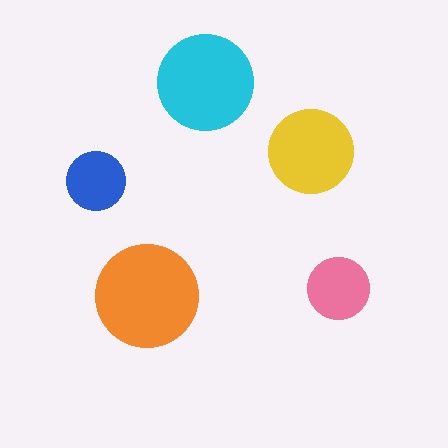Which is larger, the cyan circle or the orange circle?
The orange one.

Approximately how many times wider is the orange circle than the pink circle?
About 1.5 times wider.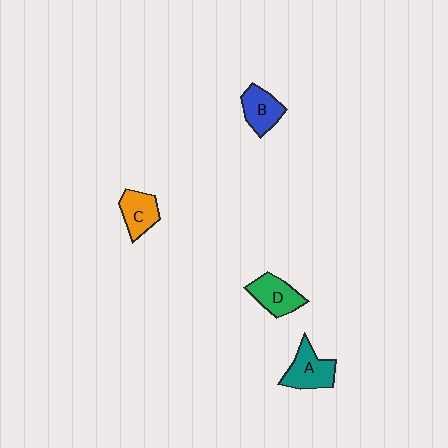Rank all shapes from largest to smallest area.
From largest to smallest: A (teal), D (green), B (blue), C (orange).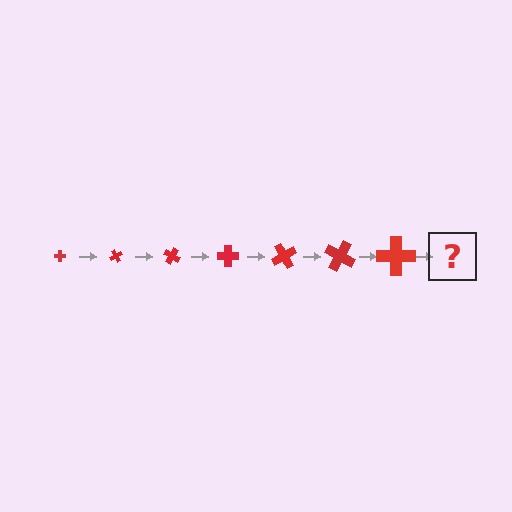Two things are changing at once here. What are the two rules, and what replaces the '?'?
The two rules are that the cross grows larger each step and it rotates 60 degrees each step. The '?' should be a cross, larger than the previous one and rotated 420 degrees from the start.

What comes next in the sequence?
The next element should be a cross, larger than the previous one and rotated 420 degrees from the start.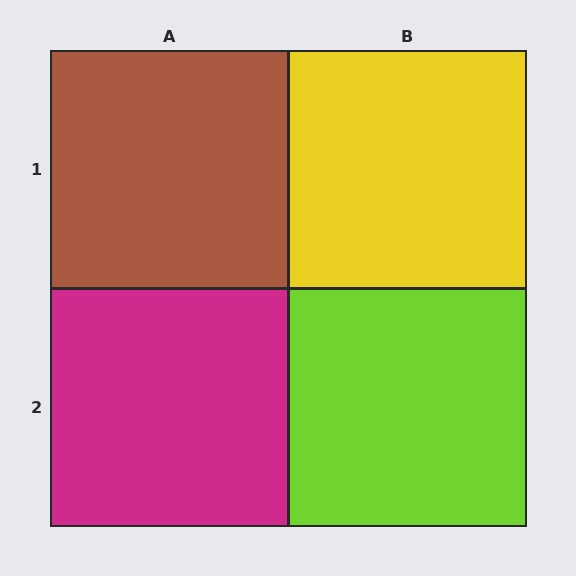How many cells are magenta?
1 cell is magenta.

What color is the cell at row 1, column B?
Yellow.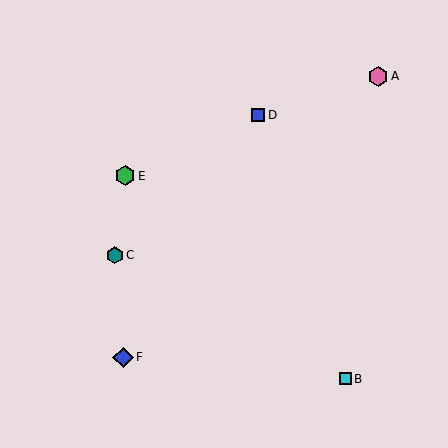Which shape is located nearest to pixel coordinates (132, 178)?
The green hexagon (labeled E) at (125, 176) is nearest to that location.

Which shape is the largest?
The pink hexagon (labeled A) is the largest.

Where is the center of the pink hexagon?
The center of the pink hexagon is at (378, 76).